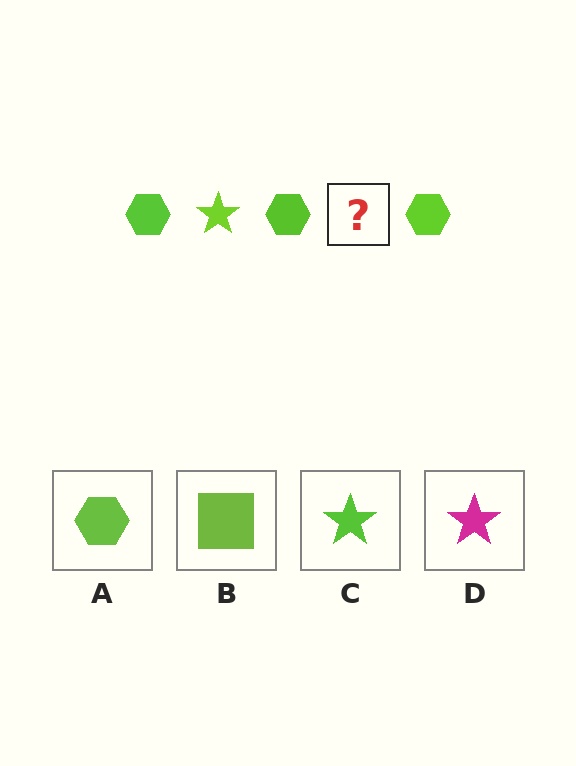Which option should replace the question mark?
Option C.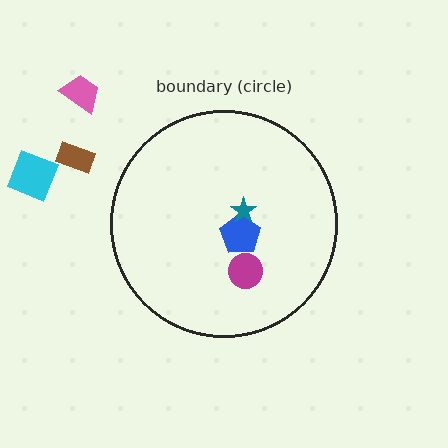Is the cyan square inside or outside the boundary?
Outside.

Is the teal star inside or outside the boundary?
Inside.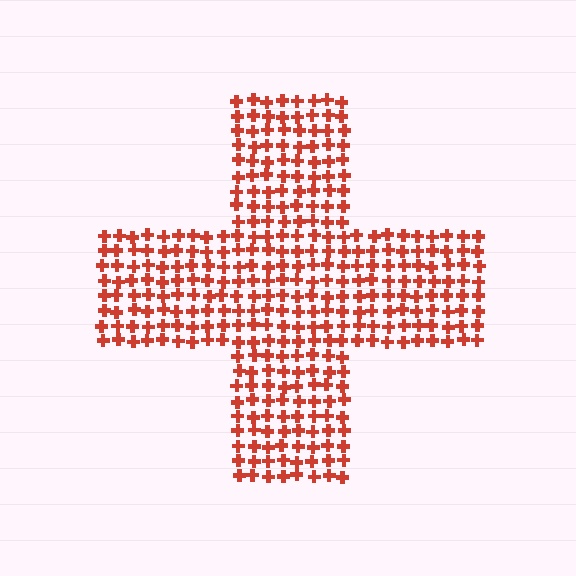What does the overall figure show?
The overall figure shows a cross.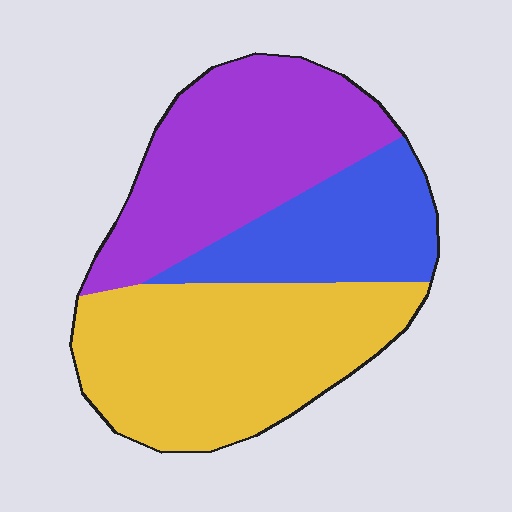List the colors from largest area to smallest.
From largest to smallest: yellow, purple, blue.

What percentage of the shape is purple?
Purple covers roughly 35% of the shape.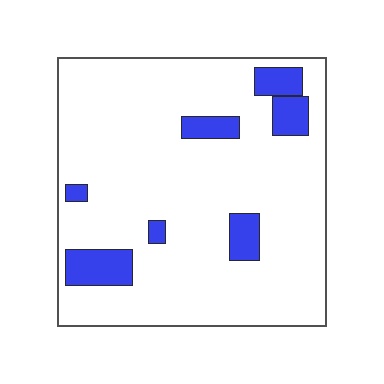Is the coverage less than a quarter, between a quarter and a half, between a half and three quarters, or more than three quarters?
Less than a quarter.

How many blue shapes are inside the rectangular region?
7.